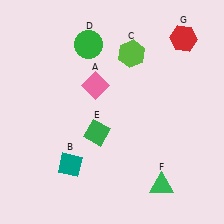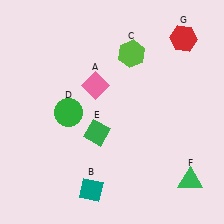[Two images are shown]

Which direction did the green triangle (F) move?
The green triangle (F) moved right.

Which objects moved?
The objects that moved are: the teal diamond (B), the green circle (D), the green triangle (F).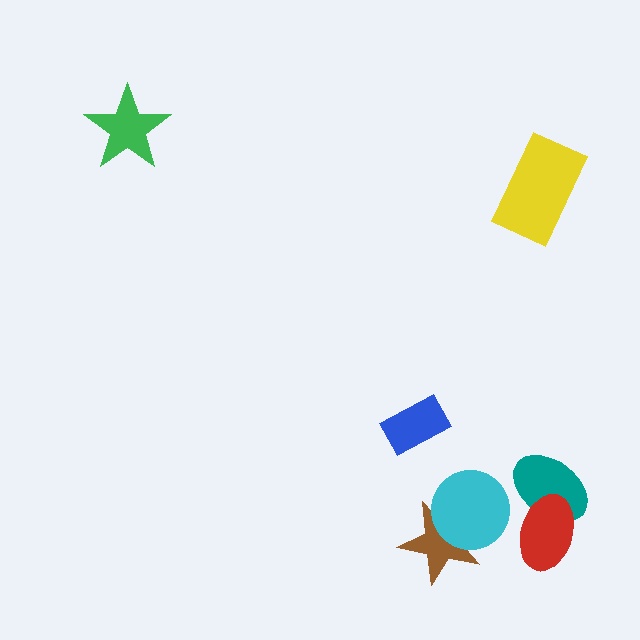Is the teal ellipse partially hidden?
Yes, it is partially covered by another shape.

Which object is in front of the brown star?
The cyan circle is in front of the brown star.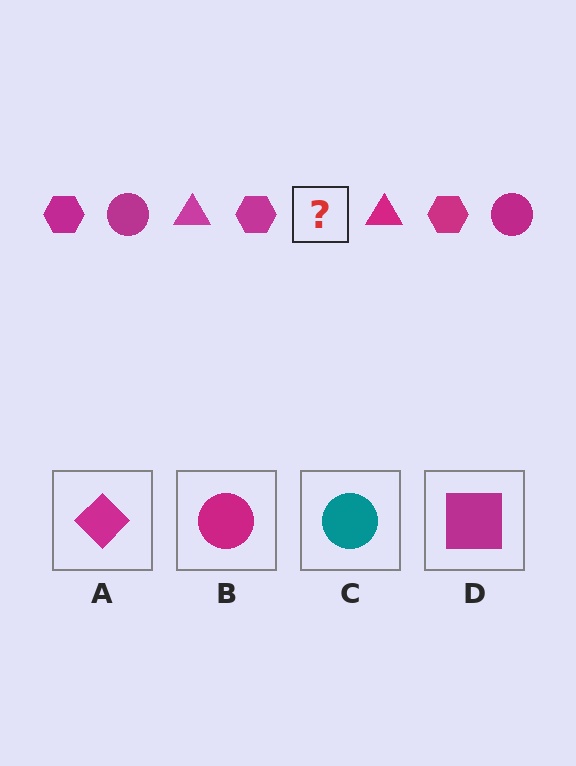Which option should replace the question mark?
Option B.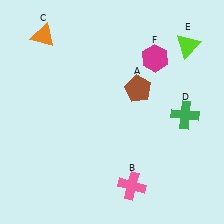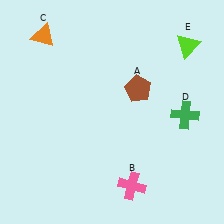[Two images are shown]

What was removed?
The magenta hexagon (F) was removed in Image 2.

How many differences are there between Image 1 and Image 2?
There is 1 difference between the two images.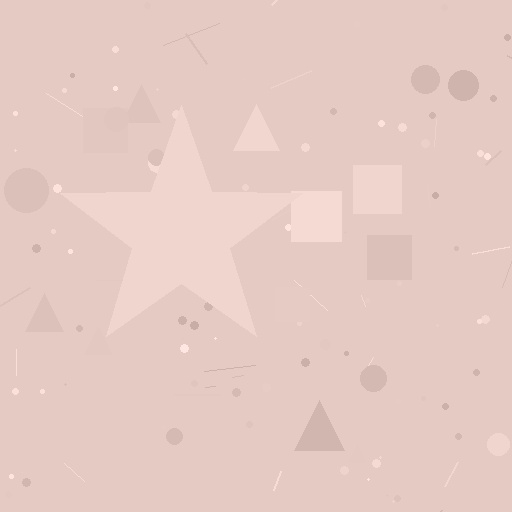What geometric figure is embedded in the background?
A star is embedded in the background.